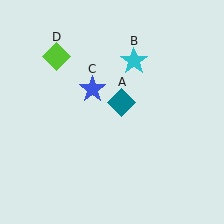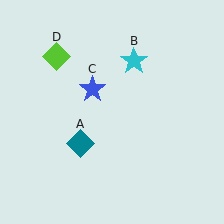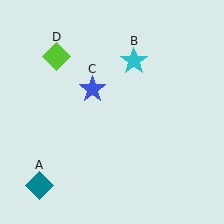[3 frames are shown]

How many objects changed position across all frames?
1 object changed position: teal diamond (object A).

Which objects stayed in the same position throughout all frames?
Cyan star (object B) and blue star (object C) and lime diamond (object D) remained stationary.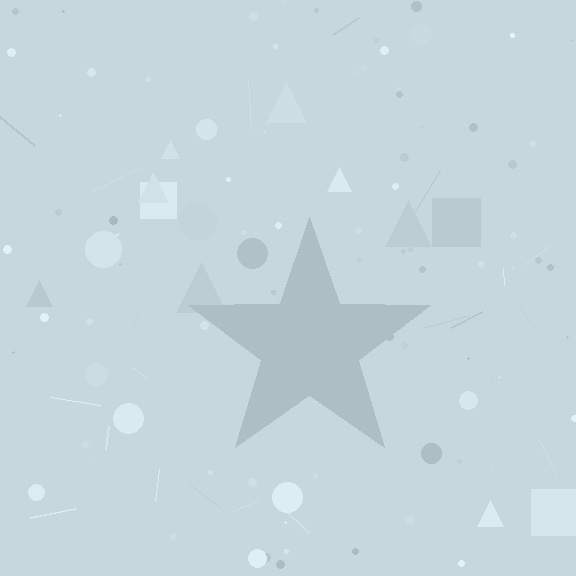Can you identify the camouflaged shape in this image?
The camouflaged shape is a star.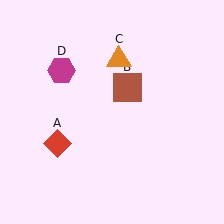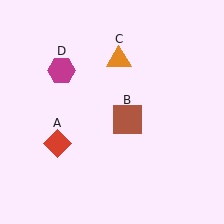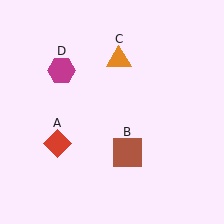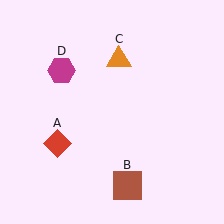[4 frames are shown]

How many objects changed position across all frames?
1 object changed position: brown square (object B).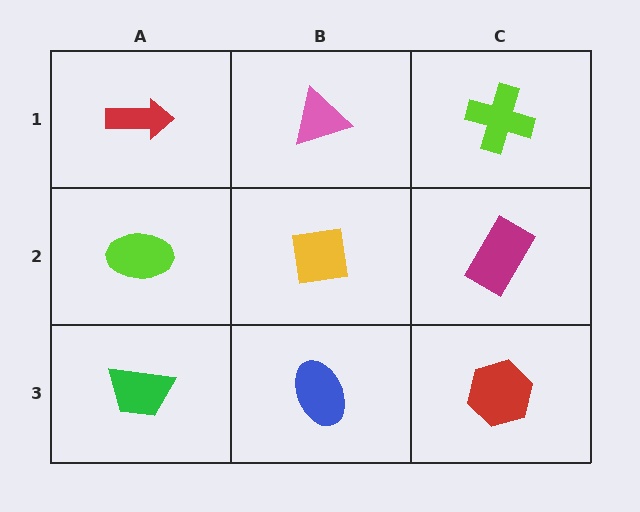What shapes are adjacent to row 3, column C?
A magenta rectangle (row 2, column C), a blue ellipse (row 3, column B).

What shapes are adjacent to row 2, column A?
A red arrow (row 1, column A), a green trapezoid (row 3, column A), a yellow square (row 2, column B).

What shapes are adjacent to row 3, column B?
A yellow square (row 2, column B), a green trapezoid (row 3, column A), a red hexagon (row 3, column C).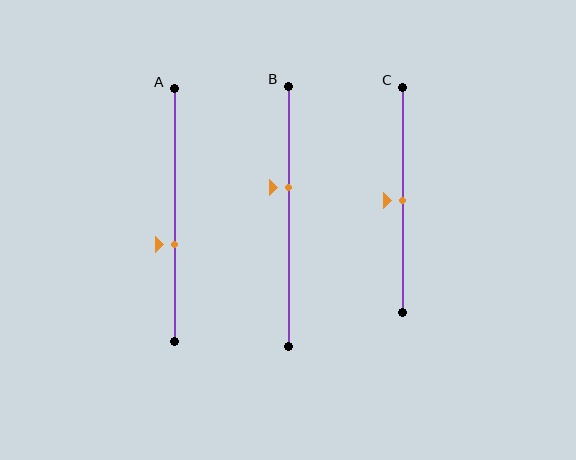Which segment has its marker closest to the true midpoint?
Segment C has its marker closest to the true midpoint.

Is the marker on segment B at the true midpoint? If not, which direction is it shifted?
No, the marker on segment B is shifted upward by about 11% of the segment length.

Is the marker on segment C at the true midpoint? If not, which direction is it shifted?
Yes, the marker on segment C is at the true midpoint.